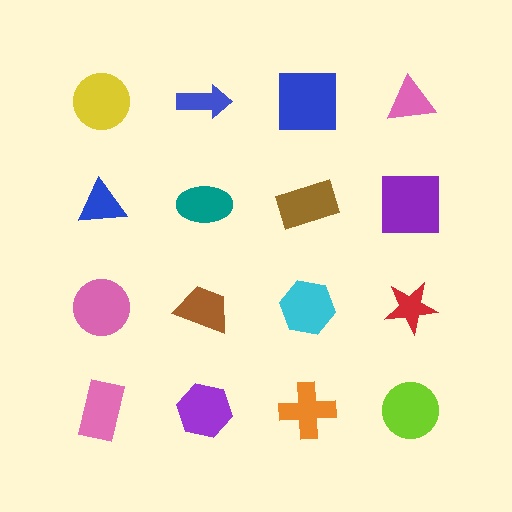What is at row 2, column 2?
A teal ellipse.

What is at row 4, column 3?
An orange cross.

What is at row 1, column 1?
A yellow circle.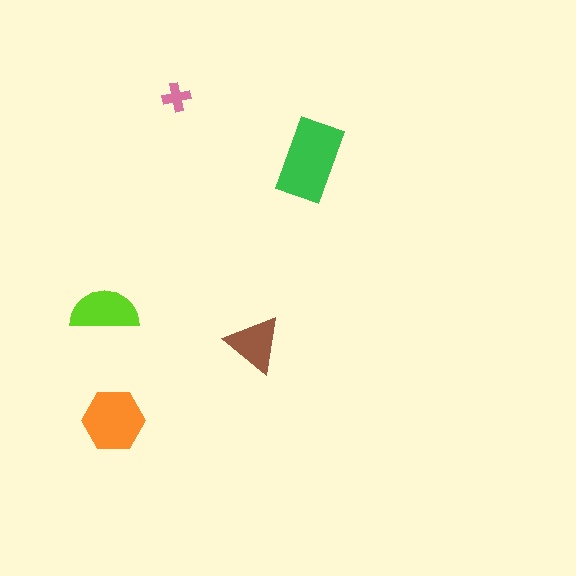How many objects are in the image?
There are 5 objects in the image.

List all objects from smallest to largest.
The pink cross, the brown triangle, the lime semicircle, the orange hexagon, the green rectangle.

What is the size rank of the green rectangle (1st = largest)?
1st.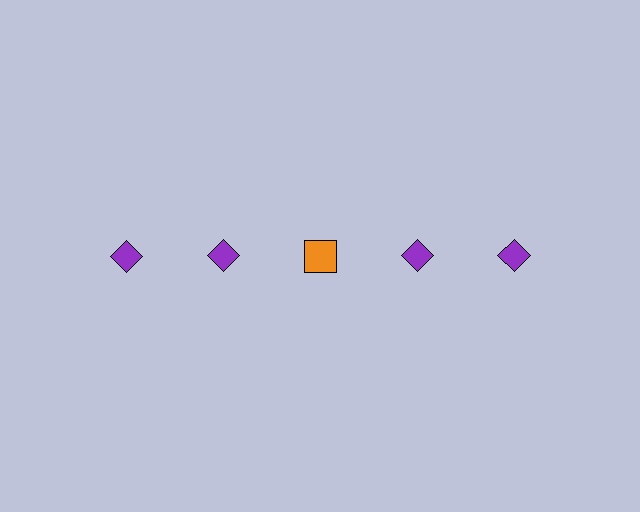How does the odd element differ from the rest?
It differs in both color (orange instead of purple) and shape (square instead of diamond).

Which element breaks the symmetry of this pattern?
The orange square in the top row, center column breaks the symmetry. All other shapes are purple diamonds.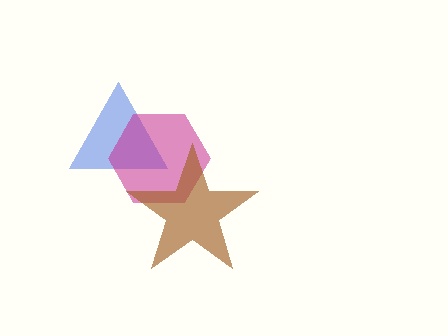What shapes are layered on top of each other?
The layered shapes are: a blue triangle, a magenta hexagon, a brown star.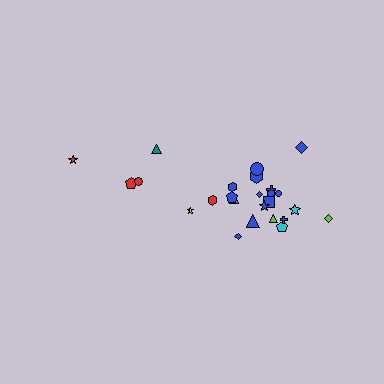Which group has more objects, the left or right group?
The right group.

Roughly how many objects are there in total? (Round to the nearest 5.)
Roughly 25 objects in total.